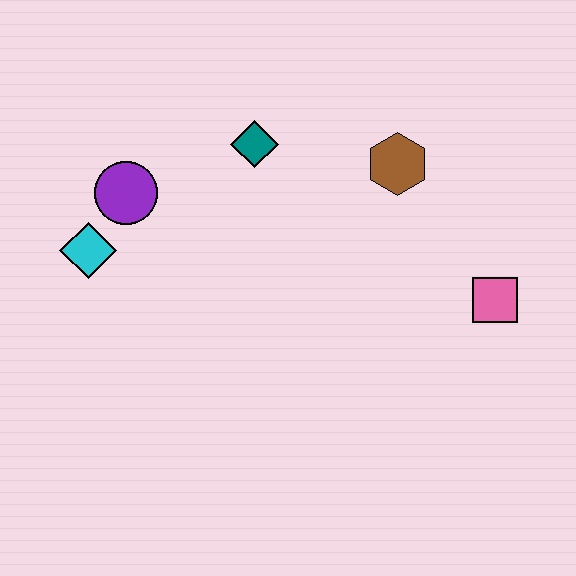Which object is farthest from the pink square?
The cyan diamond is farthest from the pink square.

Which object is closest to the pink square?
The brown hexagon is closest to the pink square.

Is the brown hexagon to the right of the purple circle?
Yes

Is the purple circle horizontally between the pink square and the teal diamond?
No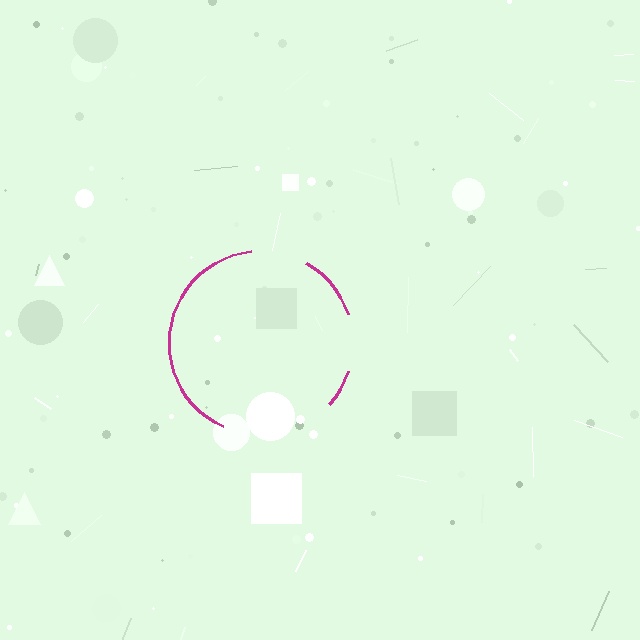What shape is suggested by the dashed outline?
The dashed outline suggests a circle.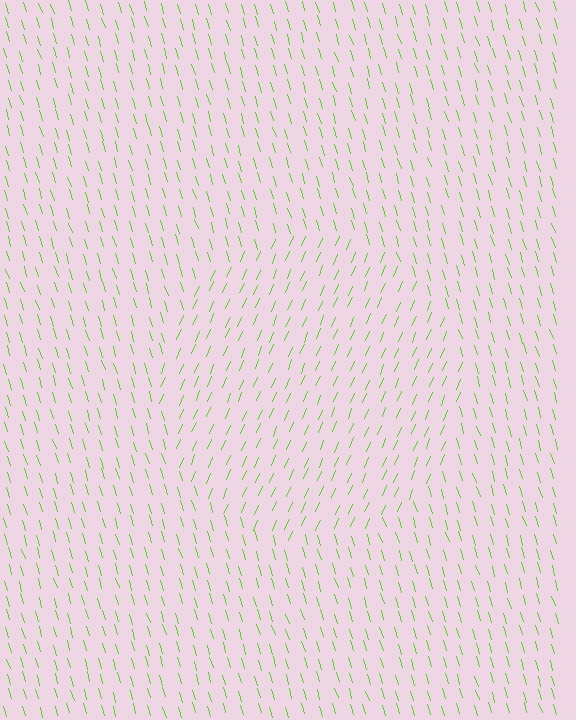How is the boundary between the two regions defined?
The boundary is defined purely by a change in line orientation (approximately 39 degrees difference). All lines are the same color and thickness.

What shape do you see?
I see a circle.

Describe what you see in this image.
The image is filled with small lime line segments. A circle region in the image has lines oriented differently from the surrounding lines, creating a visible texture boundary.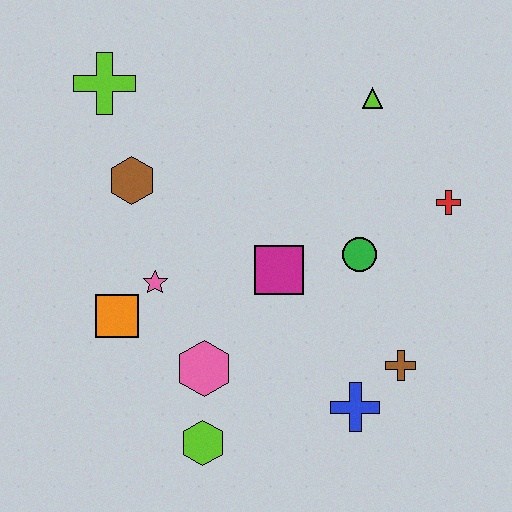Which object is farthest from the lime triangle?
The lime hexagon is farthest from the lime triangle.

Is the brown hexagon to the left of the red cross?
Yes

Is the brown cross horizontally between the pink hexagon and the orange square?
No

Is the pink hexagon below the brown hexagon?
Yes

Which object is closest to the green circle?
The magenta square is closest to the green circle.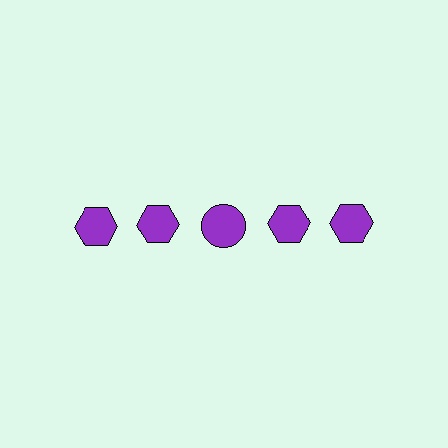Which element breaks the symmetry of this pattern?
The purple circle in the top row, center column breaks the symmetry. All other shapes are purple hexagons.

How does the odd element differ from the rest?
It has a different shape: circle instead of hexagon.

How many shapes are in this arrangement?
There are 5 shapes arranged in a grid pattern.